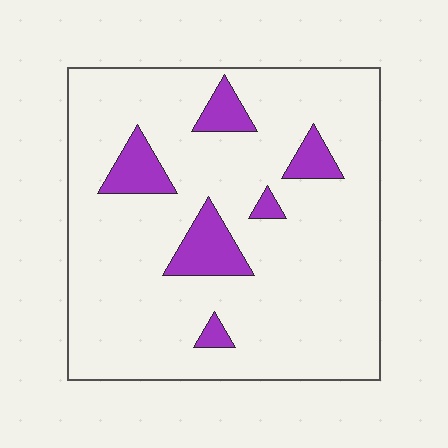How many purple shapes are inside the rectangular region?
6.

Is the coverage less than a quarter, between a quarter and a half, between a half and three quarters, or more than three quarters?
Less than a quarter.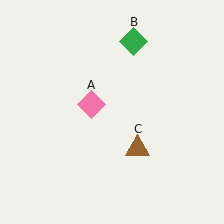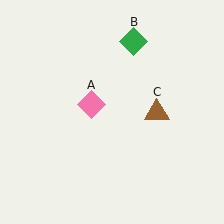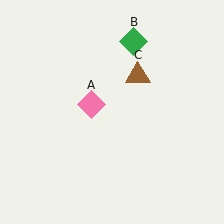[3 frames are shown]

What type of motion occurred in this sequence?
The brown triangle (object C) rotated counterclockwise around the center of the scene.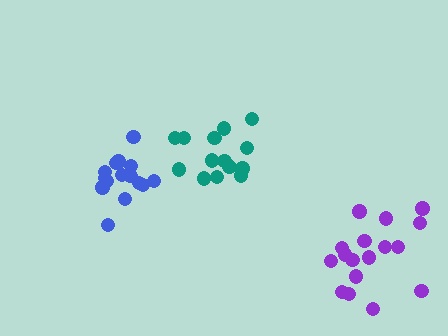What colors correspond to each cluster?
The clusters are colored: teal, purple, blue.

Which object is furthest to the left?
The blue cluster is leftmost.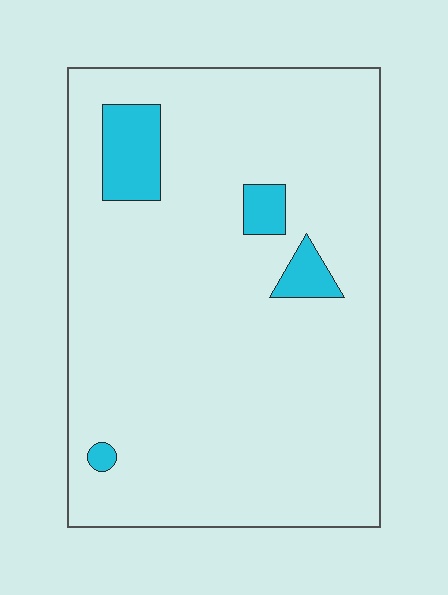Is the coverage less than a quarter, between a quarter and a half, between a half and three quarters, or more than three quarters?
Less than a quarter.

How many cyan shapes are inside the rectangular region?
4.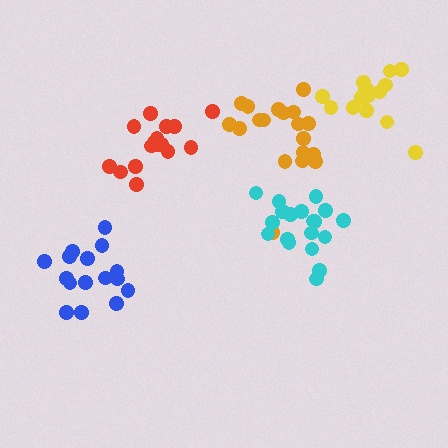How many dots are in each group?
Group 1: 16 dots, Group 2: 16 dots, Group 3: 19 dots, Group 4: 16 dots, Group 5: 19 dots (86 total).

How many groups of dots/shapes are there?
There are 5 groups.